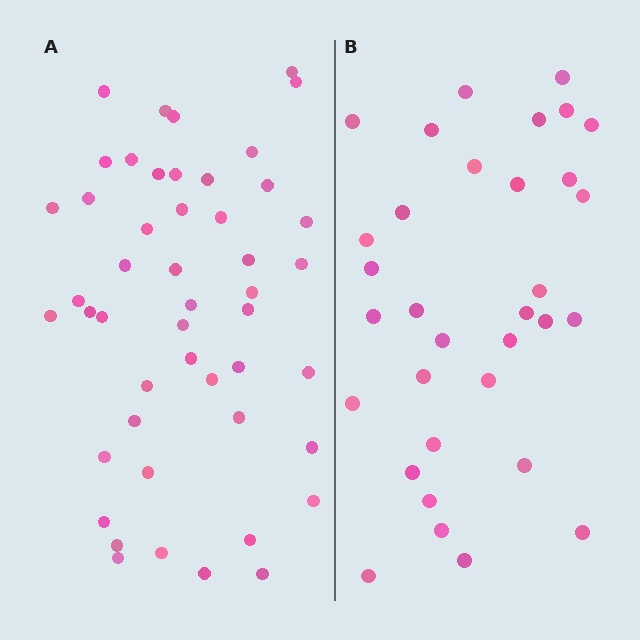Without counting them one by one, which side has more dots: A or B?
Region A (the left region) has more dots.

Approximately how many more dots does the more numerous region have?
Region A has approximately 15 more dots than region B.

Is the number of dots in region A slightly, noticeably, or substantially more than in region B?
Region A has substantially more. The ratio is roughly 1.5 to 1.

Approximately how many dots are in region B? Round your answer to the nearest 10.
About 30 dots. (The exact count is 33, which rounds to 30.)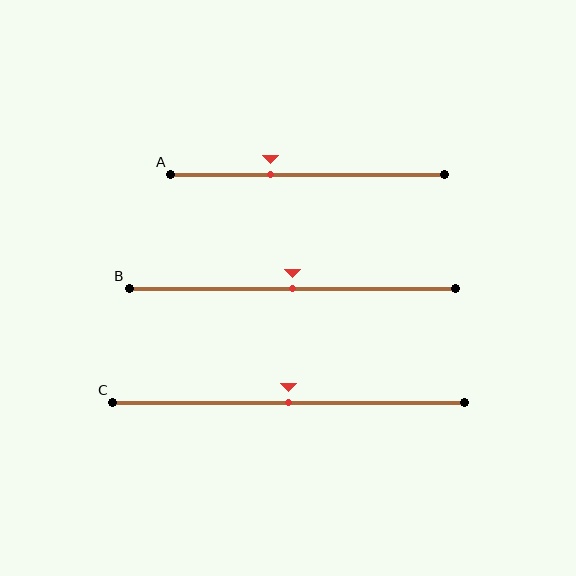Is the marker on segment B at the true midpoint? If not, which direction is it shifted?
Yes, the marker on segment B is at the true midpoint.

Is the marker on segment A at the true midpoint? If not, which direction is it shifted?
No, the marker on segment A is shifted to the left by about 14% of the segment length.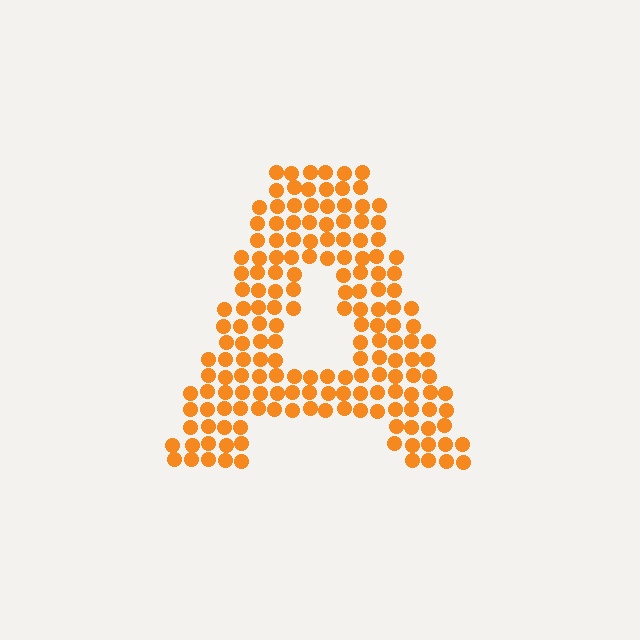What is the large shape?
The large shape is the letter A.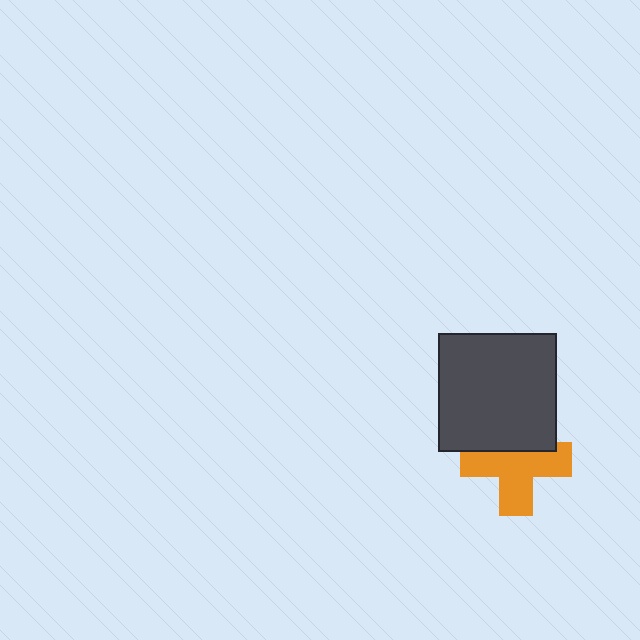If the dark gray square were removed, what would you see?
You would see the complete orange cross.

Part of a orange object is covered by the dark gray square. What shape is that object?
It is a cross.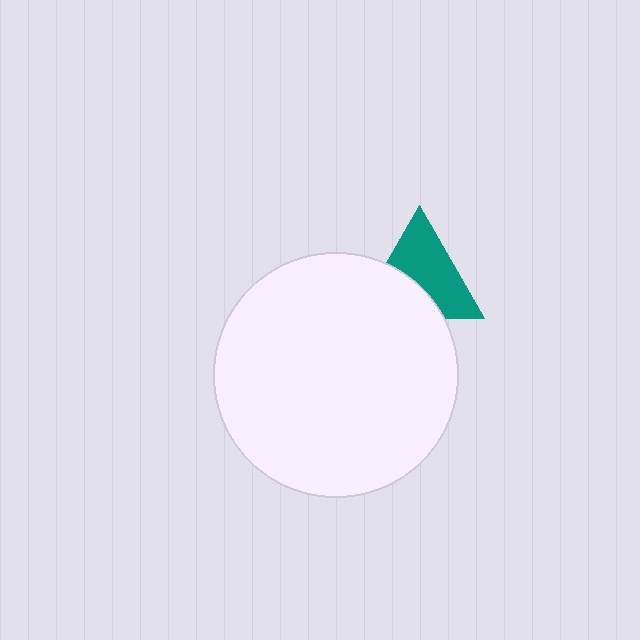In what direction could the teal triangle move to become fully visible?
The teal triangle could move up. That would shift it out from behind the white circle entirely.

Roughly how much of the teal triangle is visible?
About half of it is visible (roughly 60%).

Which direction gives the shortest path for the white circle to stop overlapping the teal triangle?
Moving down gives the shortest separation.